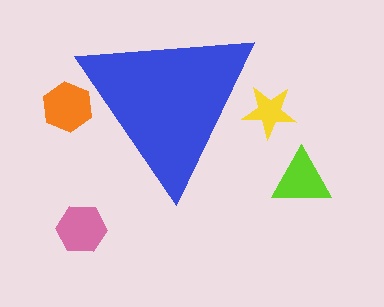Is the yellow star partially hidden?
Yes, the yellow star is partially hidden behind the blue triangle.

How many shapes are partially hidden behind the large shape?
2 shapes are partially hidden.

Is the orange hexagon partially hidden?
Yes, the orange hexagon is partially hidden behind the blue triangle.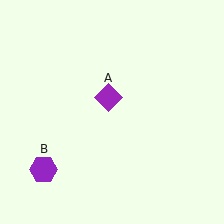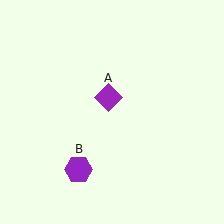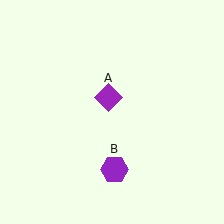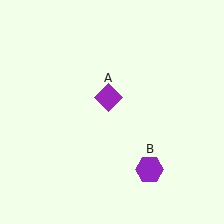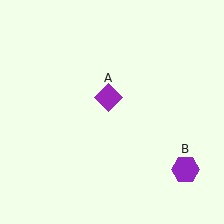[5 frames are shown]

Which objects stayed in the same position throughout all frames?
Purple diamond (object A) remained stationary.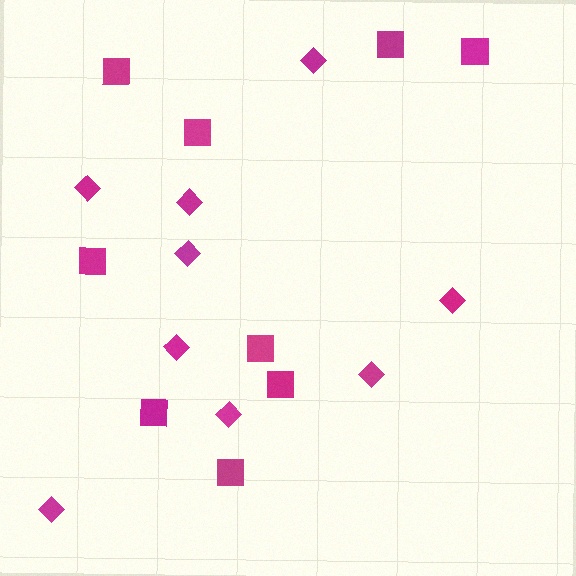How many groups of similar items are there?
There are 2 groups: one group of diamonds (9) and one group of squares (9).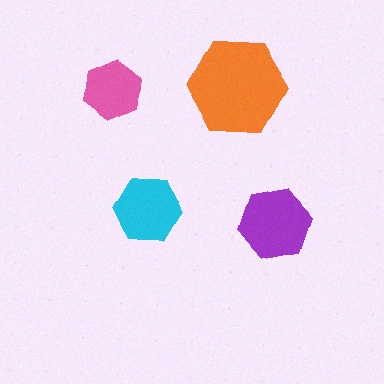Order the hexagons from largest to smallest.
the orange one, the purple one, the cyan one, the pink one.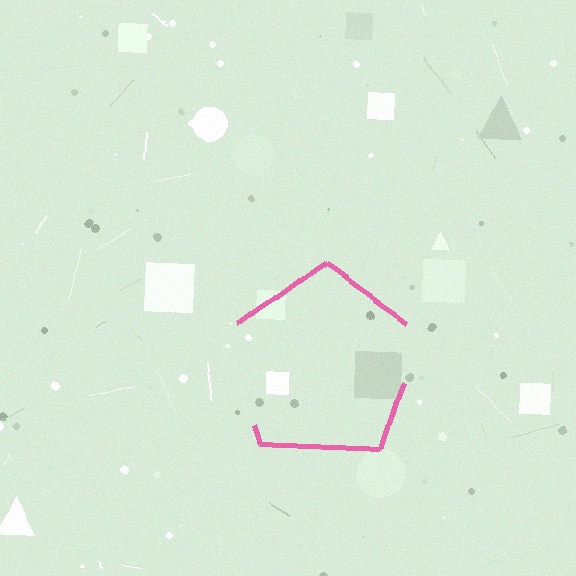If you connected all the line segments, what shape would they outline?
They would outline a pentagon.